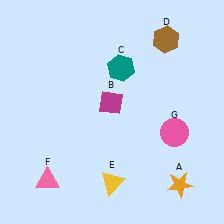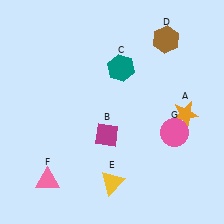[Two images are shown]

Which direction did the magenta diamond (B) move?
The magenta diamond (B) moved down.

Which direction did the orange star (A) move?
The orange star (A) moved up.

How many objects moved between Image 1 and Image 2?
2 objects moved between the two images.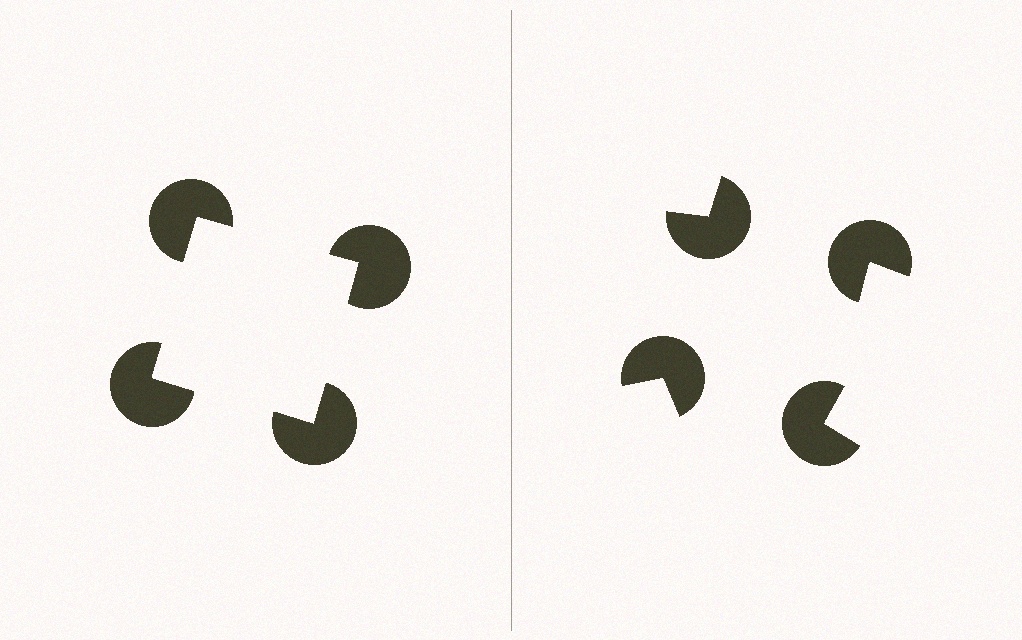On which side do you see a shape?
An illusory square appears on the left side. On the right side the wedge cuts are rotated, so no coherent shape forms.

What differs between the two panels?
The pac-man discs are positioned identically on both sides; only the wedge orientations differ. On the left they align to a square; on the right they are misaligned.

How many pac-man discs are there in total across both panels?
8 — 4 on each side.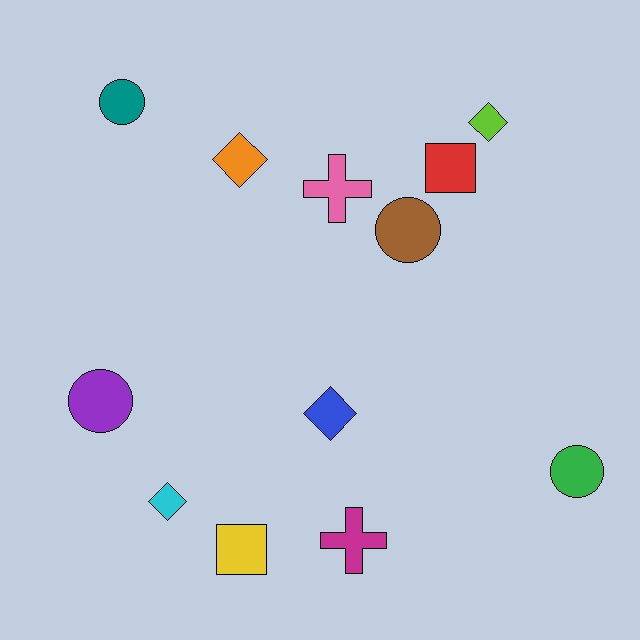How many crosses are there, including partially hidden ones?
There are 2 crosses.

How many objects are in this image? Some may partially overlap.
There are 12 objects.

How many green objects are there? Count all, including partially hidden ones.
There is 1 green object.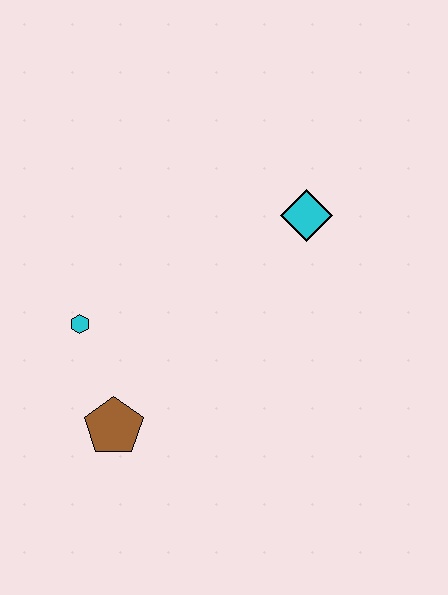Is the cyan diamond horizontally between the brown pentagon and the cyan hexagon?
No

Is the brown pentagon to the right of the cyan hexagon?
Yes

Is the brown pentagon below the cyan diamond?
Yes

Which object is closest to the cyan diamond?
The cyan hexagon is closest to the cyan diamond.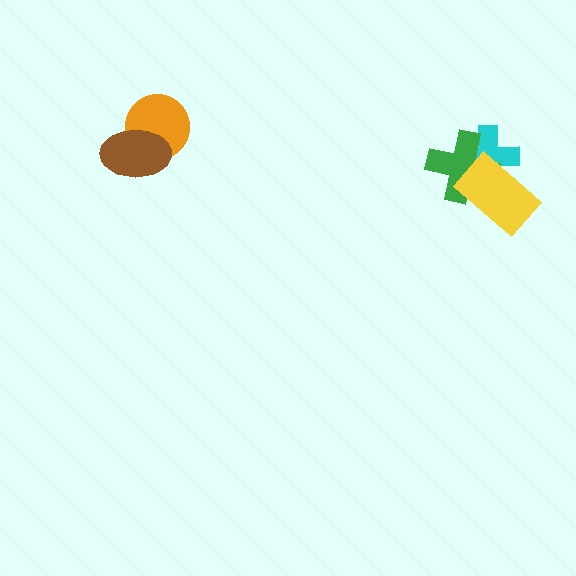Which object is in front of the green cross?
The yellow rectangle is in front of the green cross.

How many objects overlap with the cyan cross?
2 objects overlap with the cyan cross.